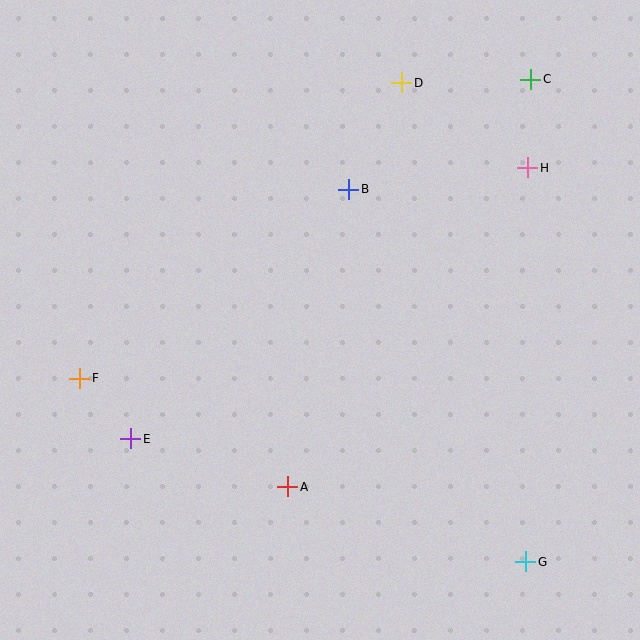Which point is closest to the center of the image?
Point B at (349, 189) is closest to the center.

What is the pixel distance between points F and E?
The distance between F and E is 79 pixels.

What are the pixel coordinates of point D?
Point D is at (402, 83).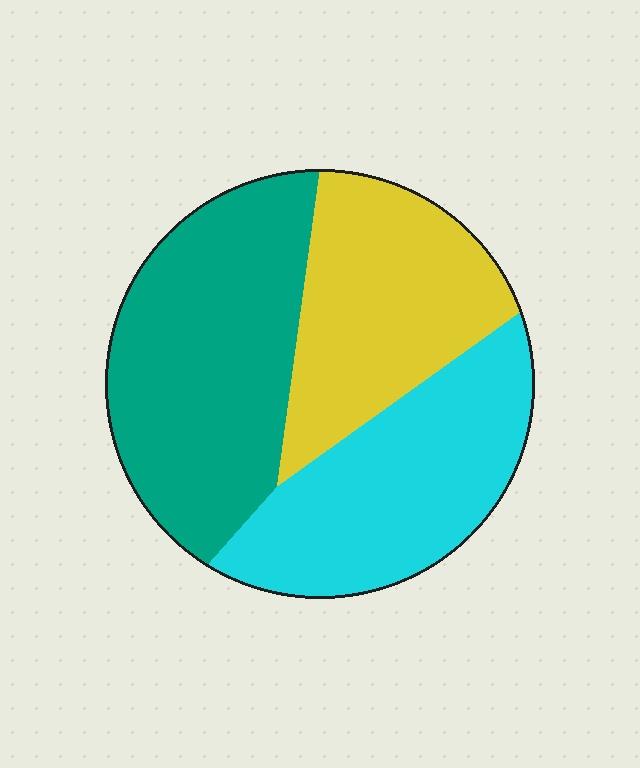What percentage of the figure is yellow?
Yellow covers 29% of the figure.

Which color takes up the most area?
Teal, at roughly 40%.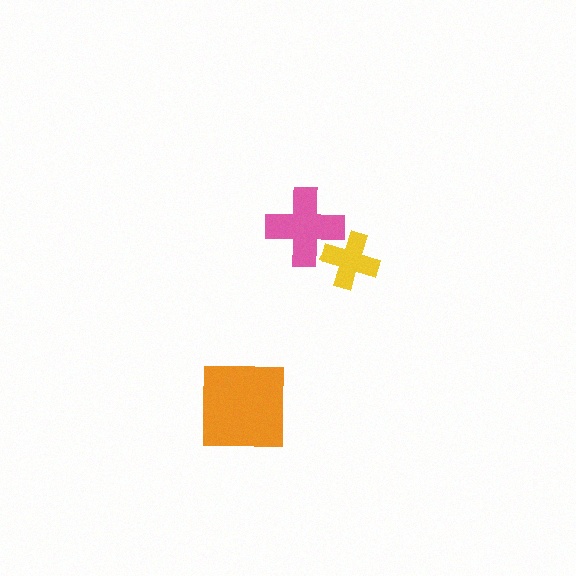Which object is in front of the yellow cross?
The pink cross is in front of the yellow cross.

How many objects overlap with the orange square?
0 objects overlap with the orange square.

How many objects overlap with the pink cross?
1 object overlaps with the pink cross.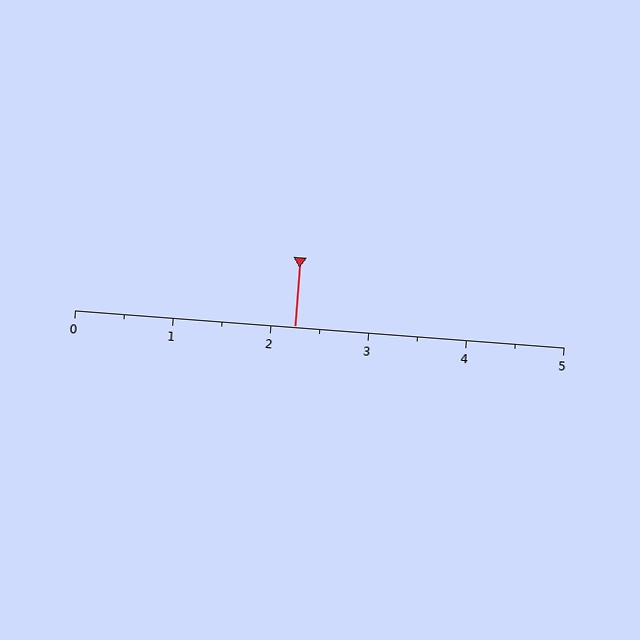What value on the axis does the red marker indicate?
The marker indicates approximately 2.2.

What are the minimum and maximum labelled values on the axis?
The axis runs from 0 to 5.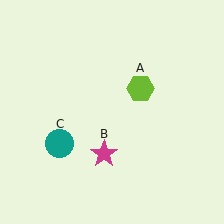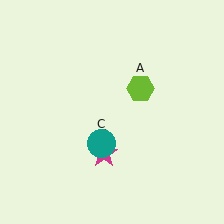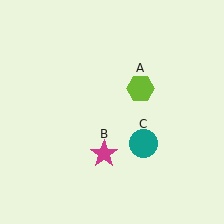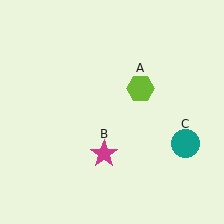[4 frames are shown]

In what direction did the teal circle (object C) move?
The teal circle (object C) moved right.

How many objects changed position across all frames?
1 object changed position: teal circle (object C).